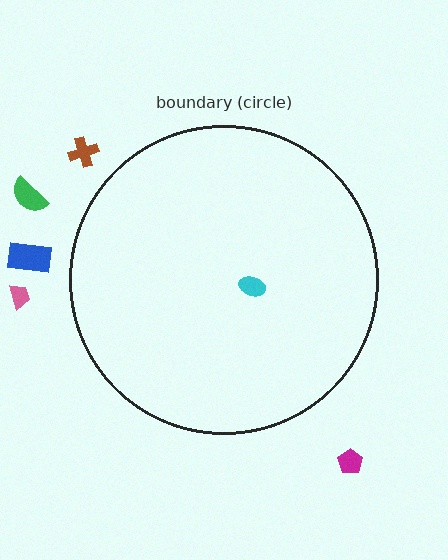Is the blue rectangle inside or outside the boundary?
Outside.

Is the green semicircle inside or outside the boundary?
Outside.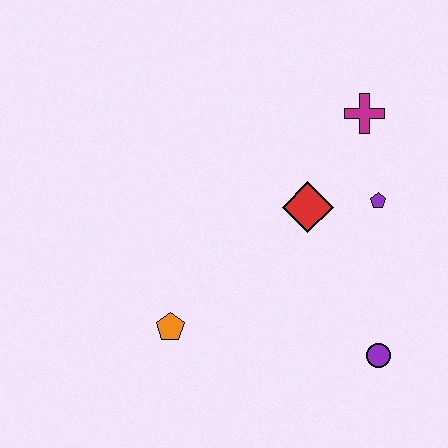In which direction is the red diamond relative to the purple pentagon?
The red diamond is to the left of the purple pentagon.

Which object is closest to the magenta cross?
The purple pentagon is closest to the magenta cross.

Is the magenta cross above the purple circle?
Yes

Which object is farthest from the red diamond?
The orange pentagon is farthest from the red diamond.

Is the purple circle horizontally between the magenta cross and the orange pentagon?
No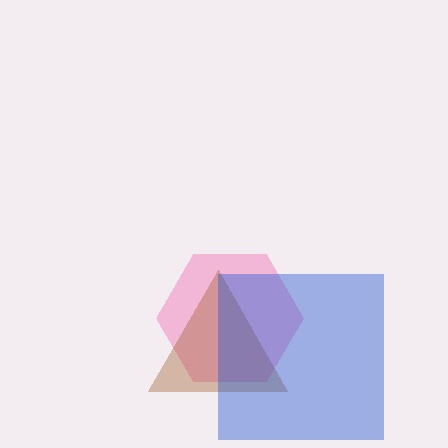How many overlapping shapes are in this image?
There are 3 overlapping shapes in the image.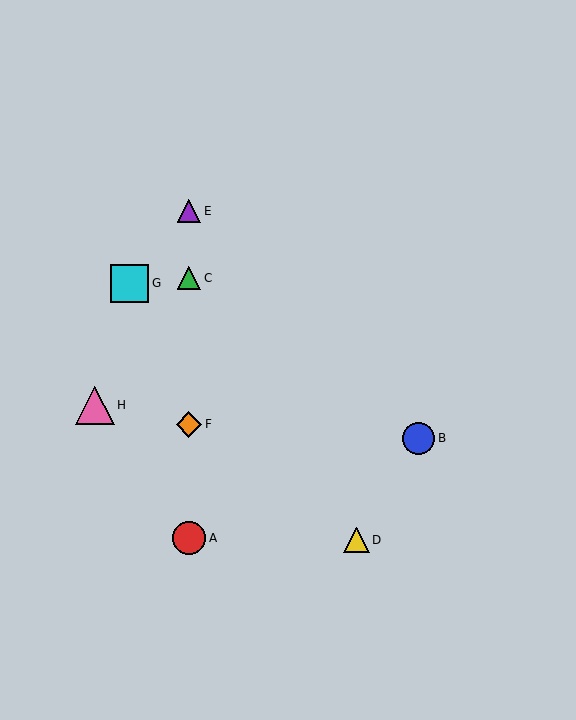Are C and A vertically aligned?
Yes, both are at x≈189.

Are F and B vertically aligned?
No, F is at x≈189 and B is at x≈419.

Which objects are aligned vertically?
Objects A, C, E, F are aligned vertically.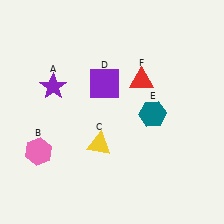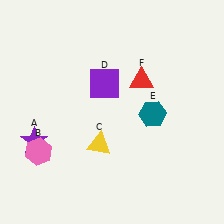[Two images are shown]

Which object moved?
The purple star (A) moved down.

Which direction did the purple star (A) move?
The purple star (A) moved down.